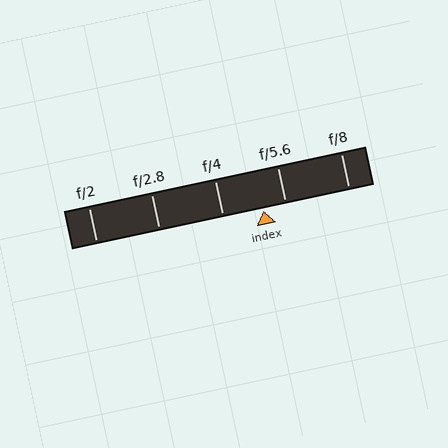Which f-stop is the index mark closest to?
The index mark is closest to f/5.6.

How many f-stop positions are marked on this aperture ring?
There are 5 f-stop positions marked.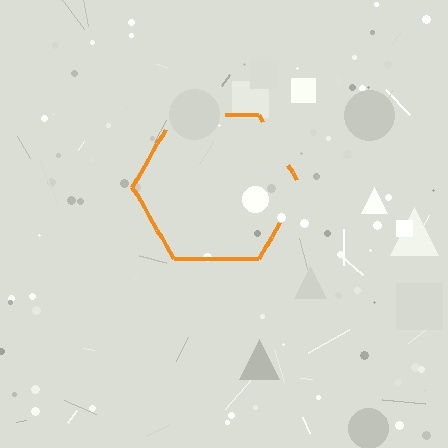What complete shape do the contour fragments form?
The contour fragments form a hexagon.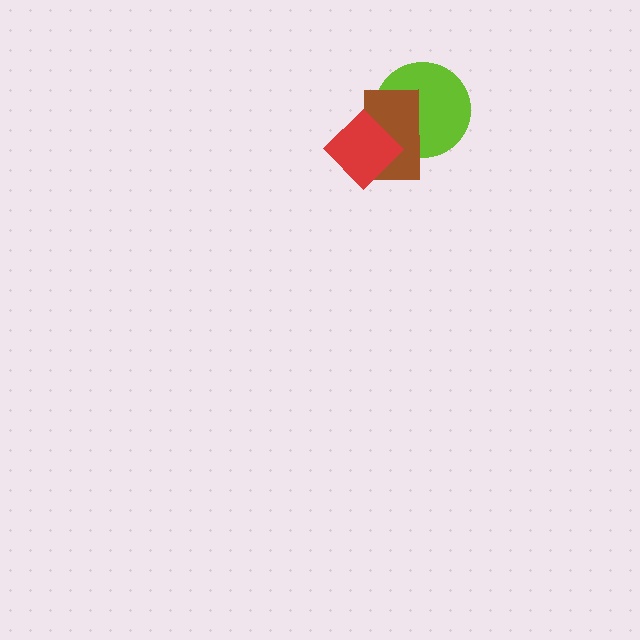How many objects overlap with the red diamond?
1 object overlaps with the red diamond.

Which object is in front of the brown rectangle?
The red diamond is in front of the brown rectangle.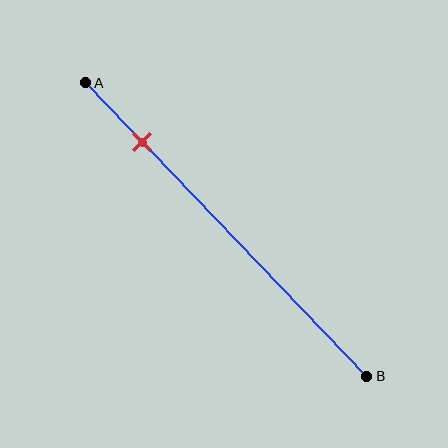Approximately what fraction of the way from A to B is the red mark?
The red mark is approximately 20% of the way from A to B.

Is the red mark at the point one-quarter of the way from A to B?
No, the mark is at about 20% from A, not at the 25% one-quarter point.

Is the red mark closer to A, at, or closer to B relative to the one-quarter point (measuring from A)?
The red mark is closer to point A than the one-quarter point of segment AB.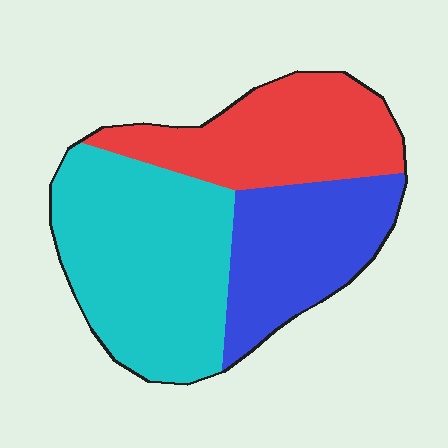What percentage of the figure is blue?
Blue covers about 25% of the figure.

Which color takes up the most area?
Cyan, at roughly 45%.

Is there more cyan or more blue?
Cyan.